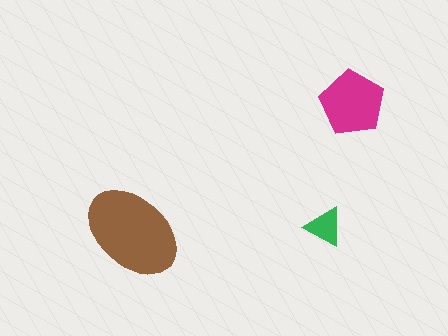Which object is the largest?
The brown ellipse.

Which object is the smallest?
The green triangle.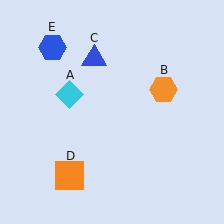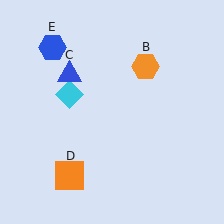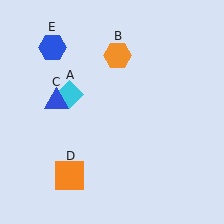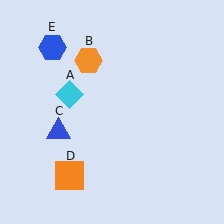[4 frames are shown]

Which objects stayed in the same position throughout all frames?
Cyan diamond (object A) and orange square (object D) and blue hexagon (object E) remained stationary.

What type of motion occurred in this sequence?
The orange hexagon (object B), blue triangle (object C) rotated counterclockwise around the center of the scene.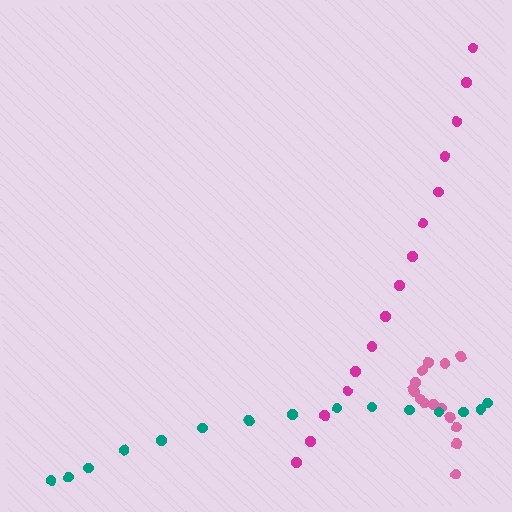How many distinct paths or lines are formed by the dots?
There are 3 distinct paths.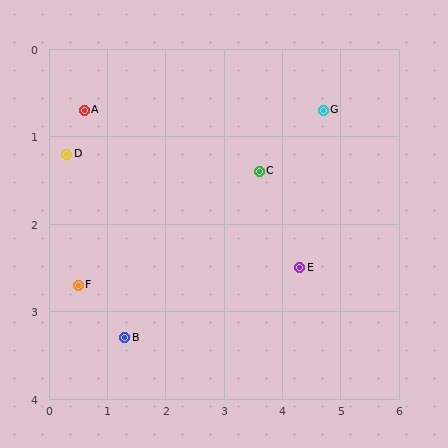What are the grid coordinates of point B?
Point B is at approximately (1.3, 3.3).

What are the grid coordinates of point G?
Point G is at approximately (4.7, 0.7).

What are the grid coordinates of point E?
Point E is at approximately (4.3, 2.5).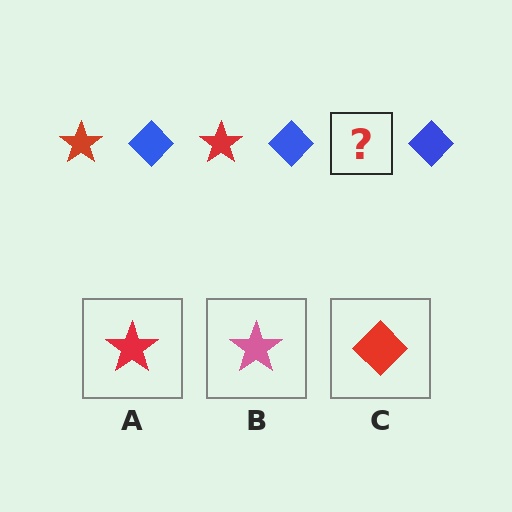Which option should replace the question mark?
Option A.